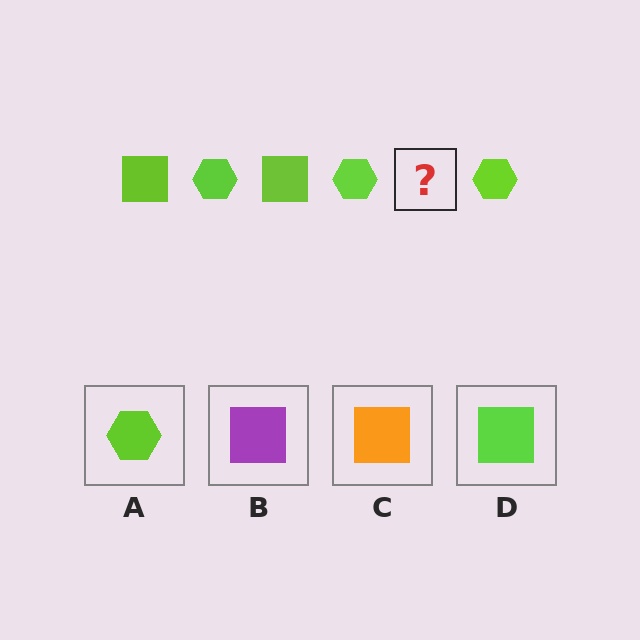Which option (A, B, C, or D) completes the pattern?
D.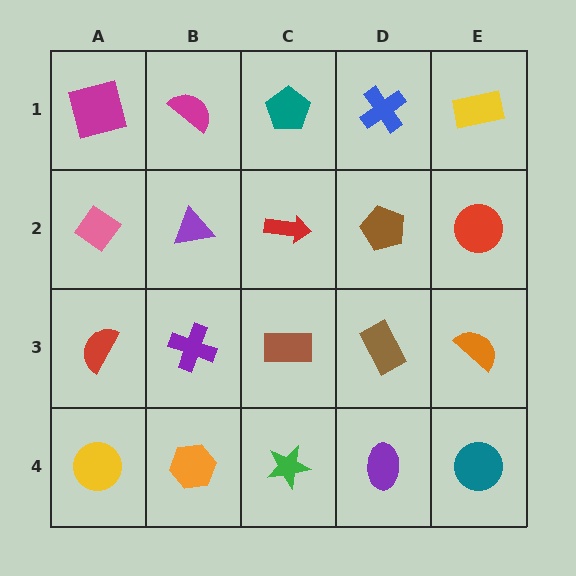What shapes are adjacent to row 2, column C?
A teal pentagon (row 1, column C), a brown rectangle (row 3, column C), a purple triangle (row 2, column B), a brown pentagon (row 2, column D).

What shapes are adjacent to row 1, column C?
A red arrow (row 2, column C), a magenta semicircle (row 1, column B), a blue cross (row 1, column D).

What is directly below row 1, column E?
A red circle.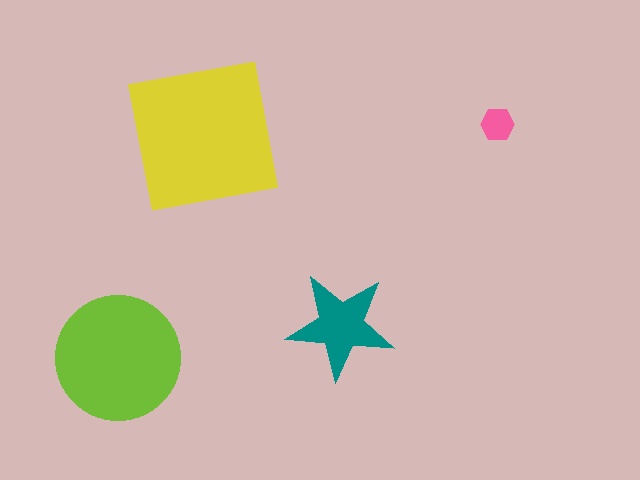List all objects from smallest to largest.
The pink hexagon, the teal star, the lime circle, the yellow square.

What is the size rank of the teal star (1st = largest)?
3rd.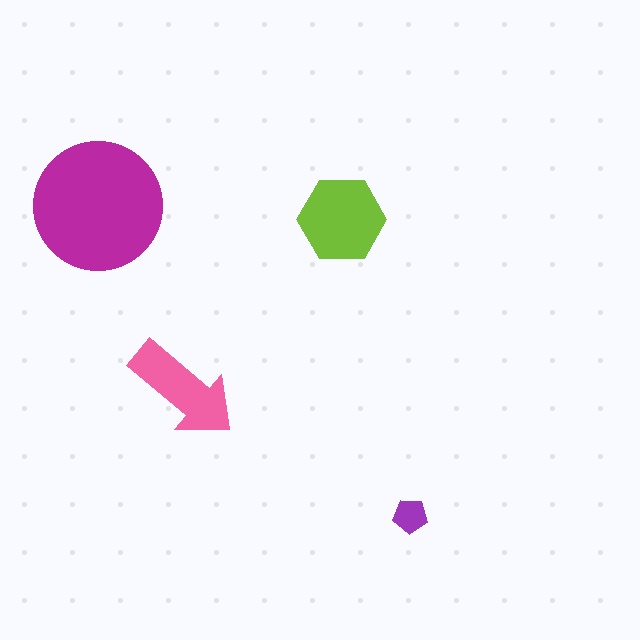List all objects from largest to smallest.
The magenta circle, the lime hexagon, the pink arrow, the purple pentagon.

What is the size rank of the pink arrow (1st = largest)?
3rd.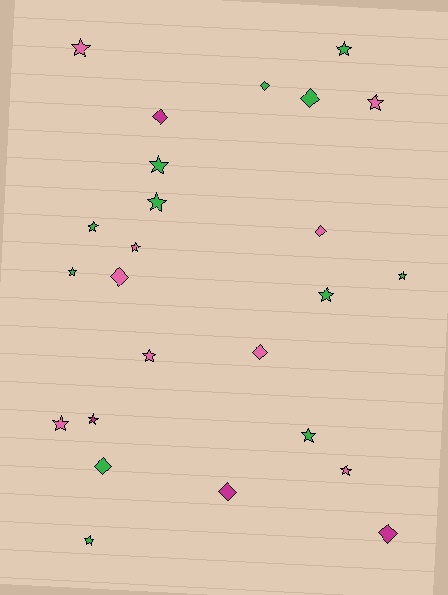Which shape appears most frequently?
Star, with 16 objects.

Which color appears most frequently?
Green, with 12 objects.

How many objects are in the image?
There are 25 objects.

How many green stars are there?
There are 9 green stars.